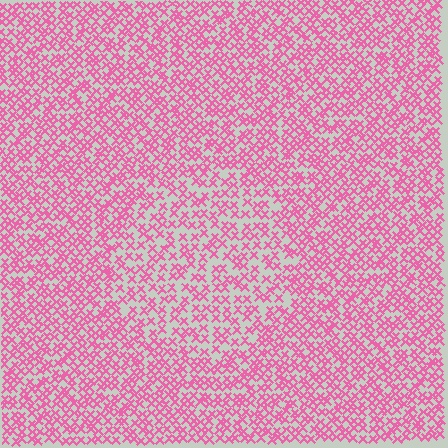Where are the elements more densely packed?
The elements are more densely packed outside the circle boundary.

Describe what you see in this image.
The image contains small pink elements arranged at two different densities. A circle-shaped region is visible where the elements are less densely packed than the surrounding area.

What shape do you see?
I see a circle.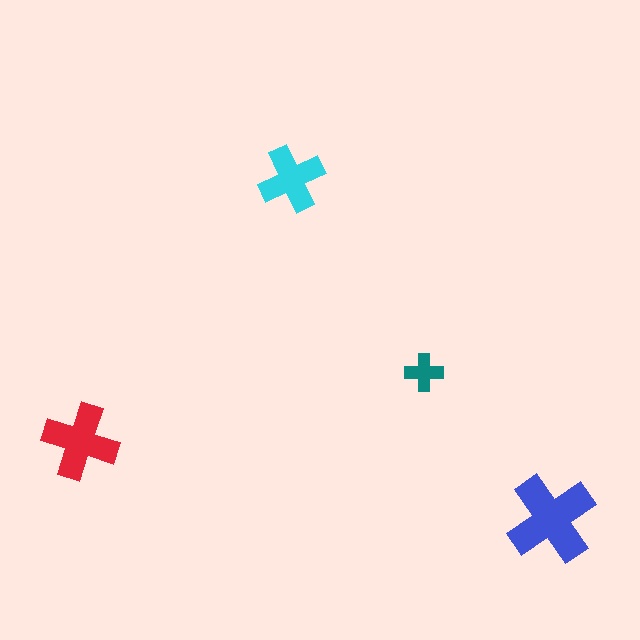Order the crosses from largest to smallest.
the blue one, the red one, the cyan one, the teal one.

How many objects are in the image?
There are 4 objects in the image.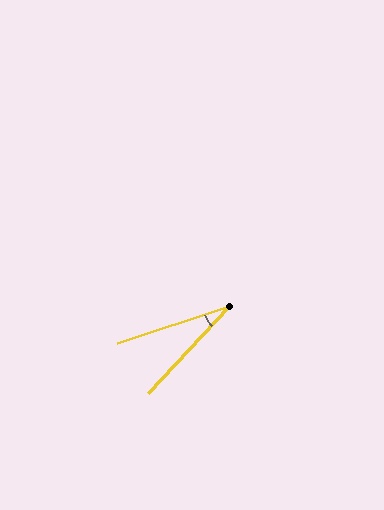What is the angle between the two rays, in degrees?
Approximately 29 degrees.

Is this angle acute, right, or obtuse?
It is acute.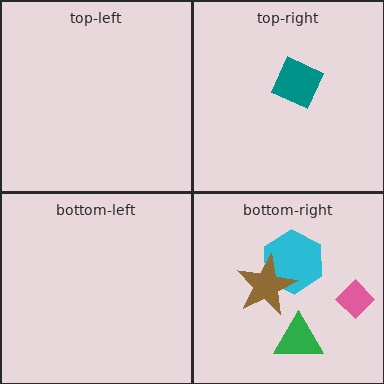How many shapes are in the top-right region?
1.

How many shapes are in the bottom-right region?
4.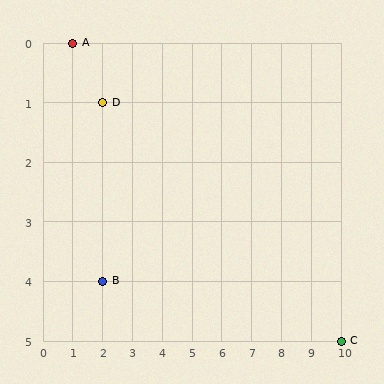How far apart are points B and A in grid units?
Points B and A are 1 column and 4 rows apart (about 4.1 grid units diagonally).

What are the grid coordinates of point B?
Point B is at grid coordinates (2, 4).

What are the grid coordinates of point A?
Point A is at grid coordinates (1, 0).